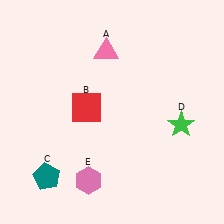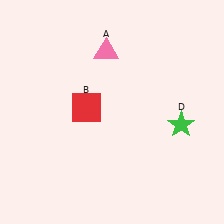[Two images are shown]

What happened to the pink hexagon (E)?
The pink hexagon (E) was removed in Image 2. It was in the bottom-left area of Image 1.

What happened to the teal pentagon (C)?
The teal pentagon (C) was removed in Image 2. It was in the bottom-left area of Image 1.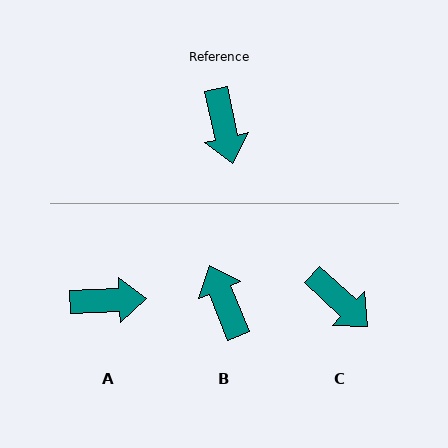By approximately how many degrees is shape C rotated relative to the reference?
Approximately 35 degrees counter-clockwise.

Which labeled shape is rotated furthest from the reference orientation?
B, about 170 degrees away.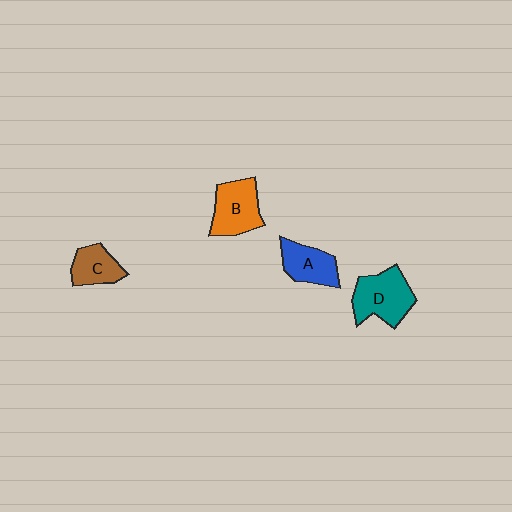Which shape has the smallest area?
Shape C (brown).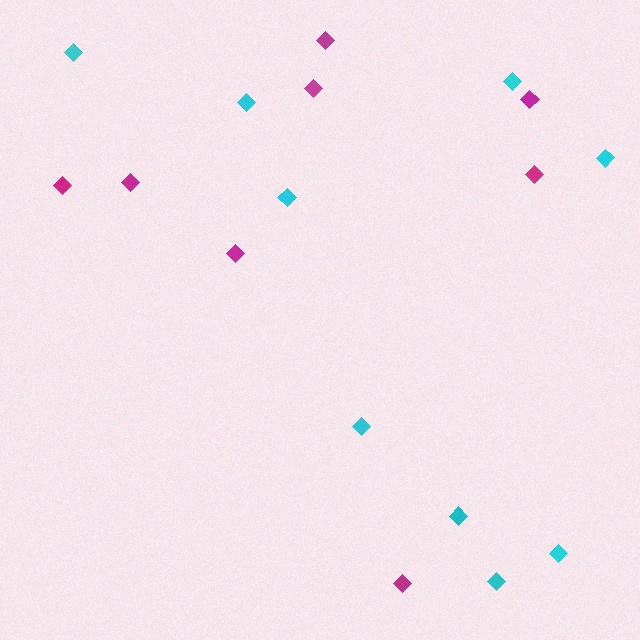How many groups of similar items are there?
There are 2 groups: one group of cyan diamonds (9) and one group of magenta diamonds (8).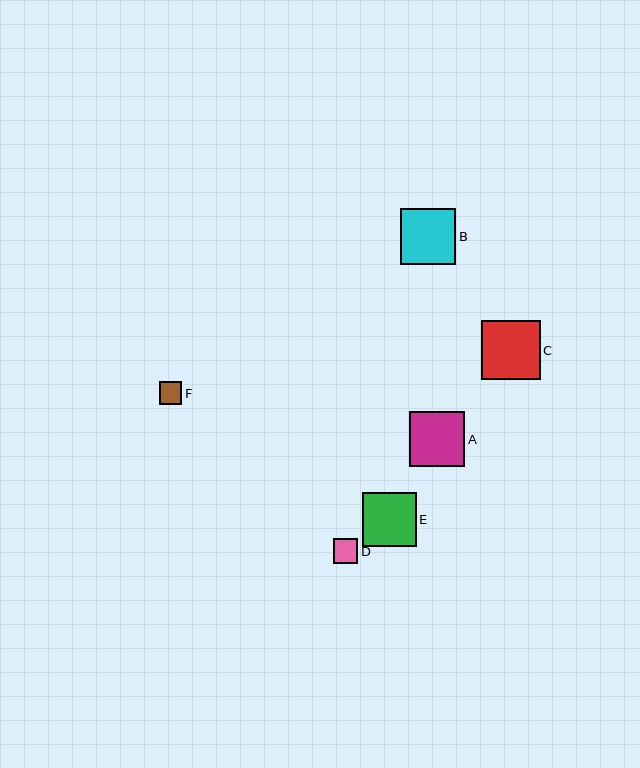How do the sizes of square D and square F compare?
Square D and square F are approximately the same size.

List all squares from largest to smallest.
From largest to smallest: C, B, A, E, D, F.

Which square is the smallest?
Square F is the smallest with a size of approximately 23 pixels.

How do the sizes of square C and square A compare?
Square C and square A are approximately the same size.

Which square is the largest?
Square C is the largest with a size of approximately 59 pixels.